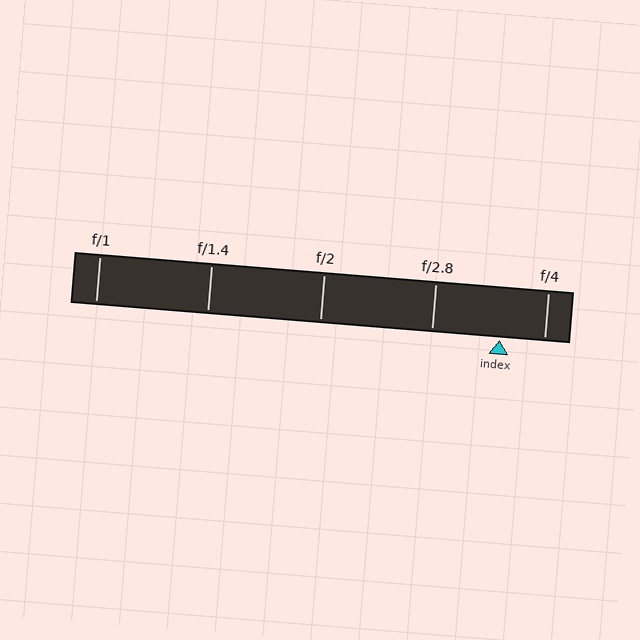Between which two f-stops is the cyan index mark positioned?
The index mark is between f/2.8 and f/4.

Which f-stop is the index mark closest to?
The index mark is closest to f/4.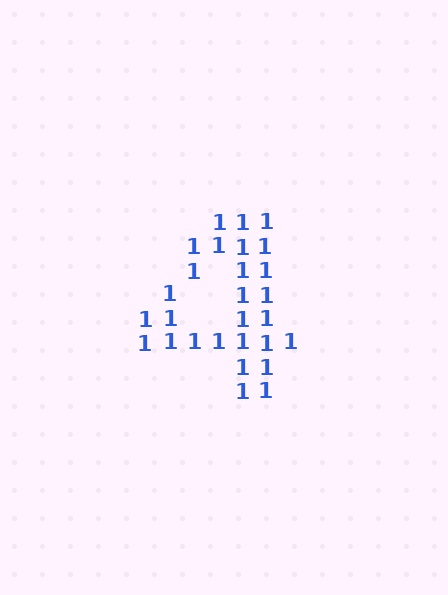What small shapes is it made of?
It is made of small digit 1's.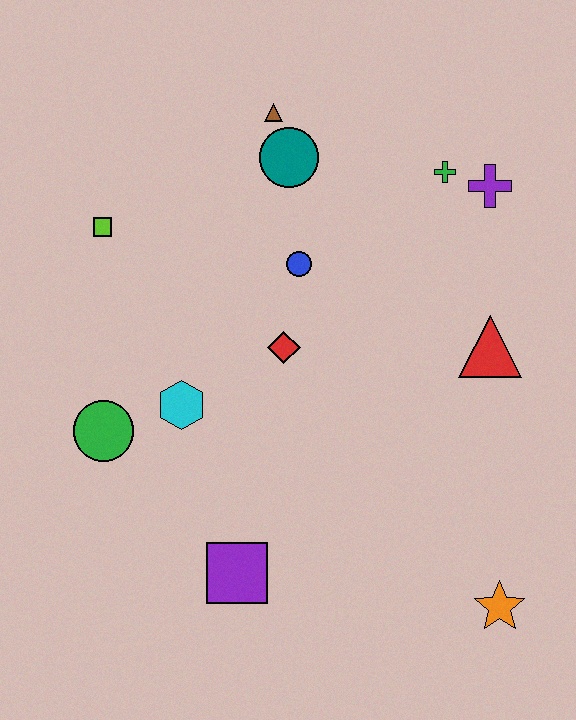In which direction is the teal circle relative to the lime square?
The teal circle is to the right of the lime square.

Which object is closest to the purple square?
The cyan hexagon is closest to the purple square.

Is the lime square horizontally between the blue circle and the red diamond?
No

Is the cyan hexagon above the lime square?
No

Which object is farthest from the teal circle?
The orange star is farthest from the teal circle.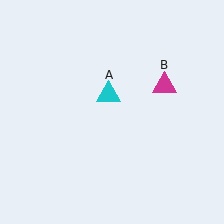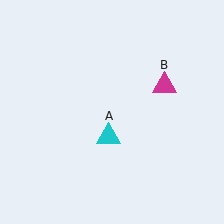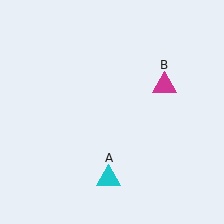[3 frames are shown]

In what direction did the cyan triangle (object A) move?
The cyan triangle (object A) moved down.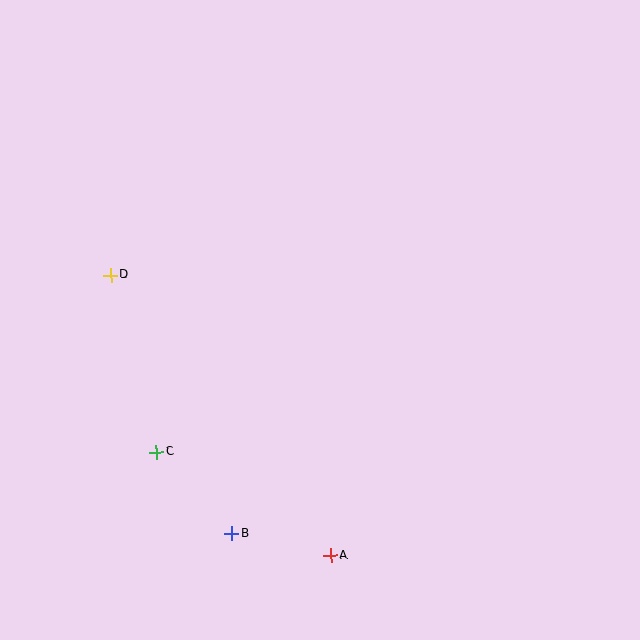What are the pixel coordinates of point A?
Point A is at (331, 555).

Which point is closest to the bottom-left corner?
Point C is closest to the bottom-left corner.